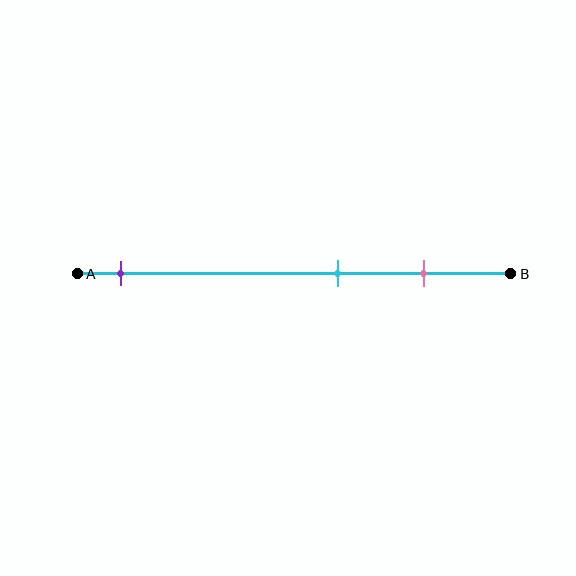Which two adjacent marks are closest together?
The cyan and pink marks are the closest adjacent pair.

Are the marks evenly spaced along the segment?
No, the marks are not evenly spaced.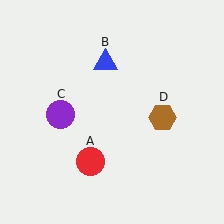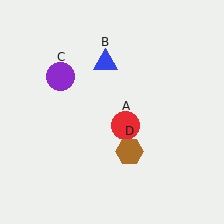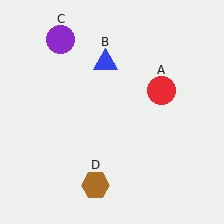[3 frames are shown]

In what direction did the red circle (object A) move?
The red circle (object A) moved up and to the right.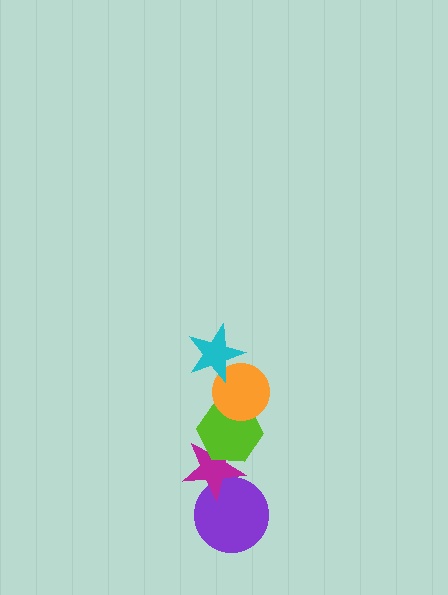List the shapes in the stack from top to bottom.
From top to bottom: the cyan star, the orange circle, the lime hexagon, the magenta star, the purple circle.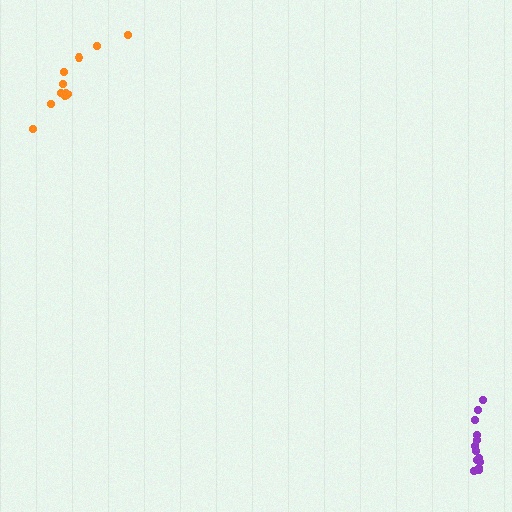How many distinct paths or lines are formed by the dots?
There are 2 distinct paths.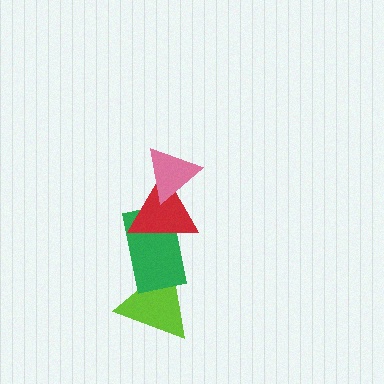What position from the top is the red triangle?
The red triangle is 2nd from the top.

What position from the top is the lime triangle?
The lime triangle is 4th from the top.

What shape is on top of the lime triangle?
The green rectangle is on top of the lime triangle.